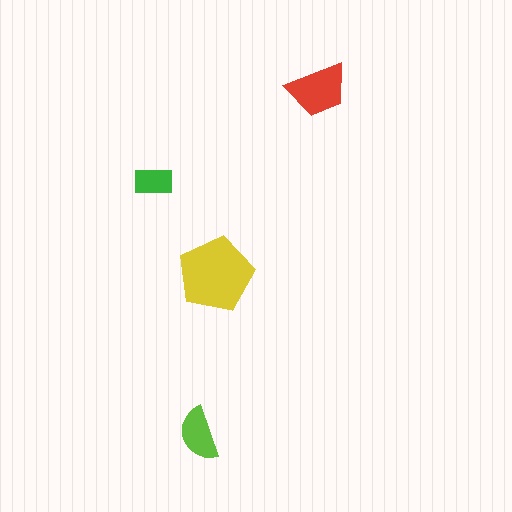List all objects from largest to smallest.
The yellow pentagon, the red trapezoid, the lime semicircle, the green rectangle.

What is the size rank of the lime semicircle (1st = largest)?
3rd.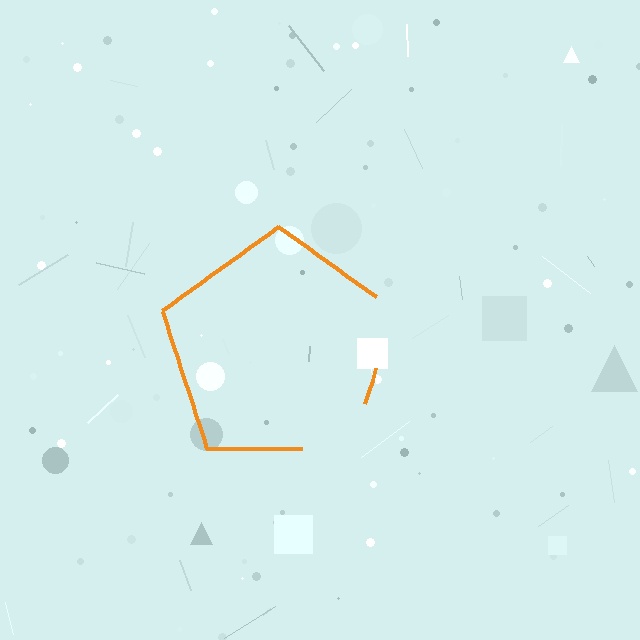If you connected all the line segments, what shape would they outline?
They would outline a pentagon.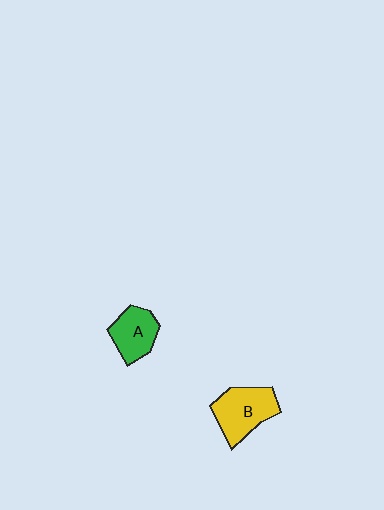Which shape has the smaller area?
Shape A (green).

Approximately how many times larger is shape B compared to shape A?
Approximately 1.3 times.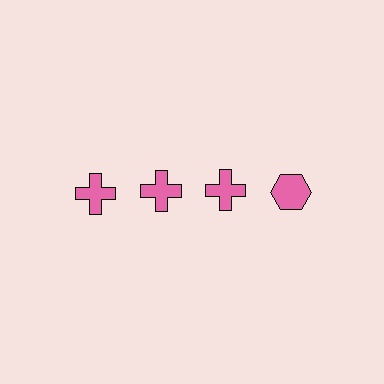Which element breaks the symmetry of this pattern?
The pink hexagon in the top row, second from right column breaks the symmetry. All other shapes are pink crosses.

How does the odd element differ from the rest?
It has a different shape: hexagon instead of cross.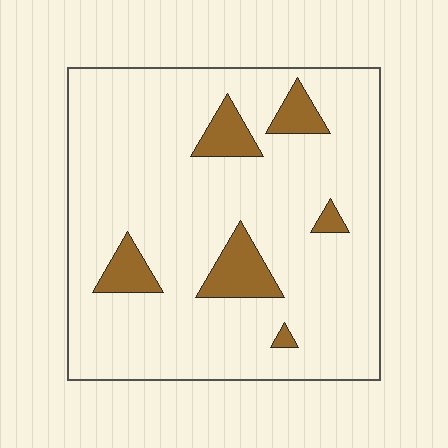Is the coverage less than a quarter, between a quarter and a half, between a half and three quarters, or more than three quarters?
Less than a quarter.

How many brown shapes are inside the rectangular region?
6.